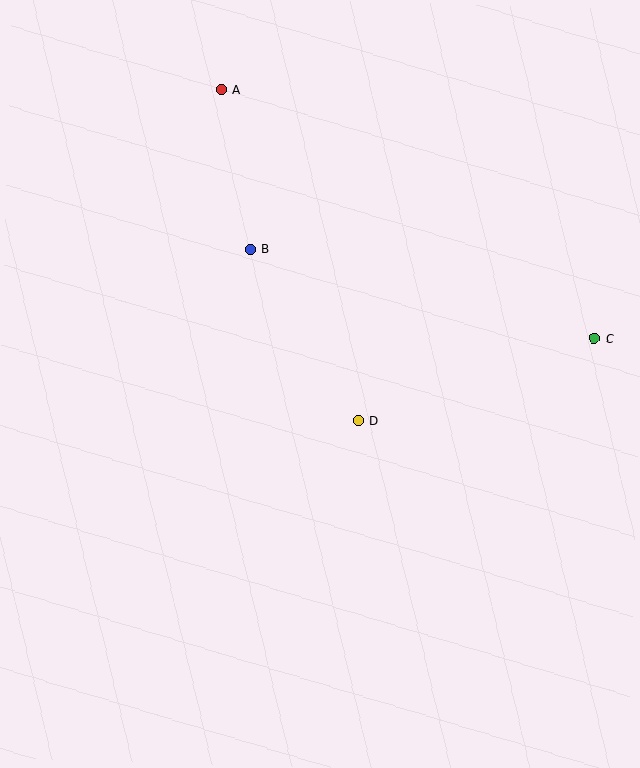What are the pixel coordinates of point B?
Point B is at (250, 249).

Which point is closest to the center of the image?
Point D at (358, 421) is closest to the center.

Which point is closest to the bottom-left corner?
Point D is closest to the bottom-left corner.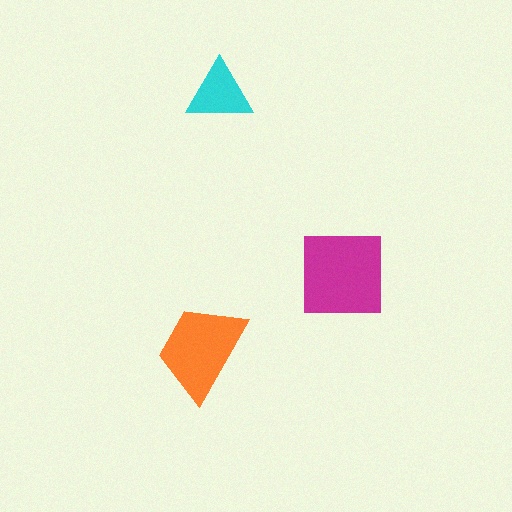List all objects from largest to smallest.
The magenta square, the orange trapezoid, the cyan triangle.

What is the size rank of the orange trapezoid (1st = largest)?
2nd.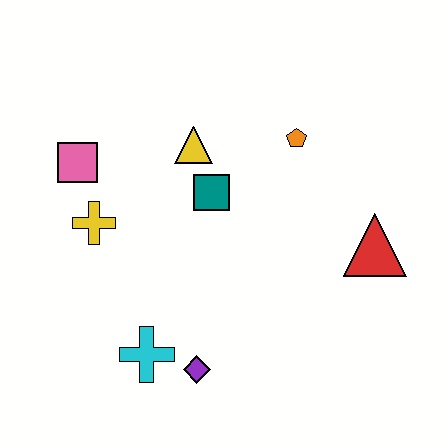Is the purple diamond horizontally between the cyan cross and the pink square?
No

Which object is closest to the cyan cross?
The purple diamond is closest to the cyan cross.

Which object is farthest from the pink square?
The red triangle is farthest from the pink square.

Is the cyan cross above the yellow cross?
No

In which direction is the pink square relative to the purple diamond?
The pink square is above the purple diamond.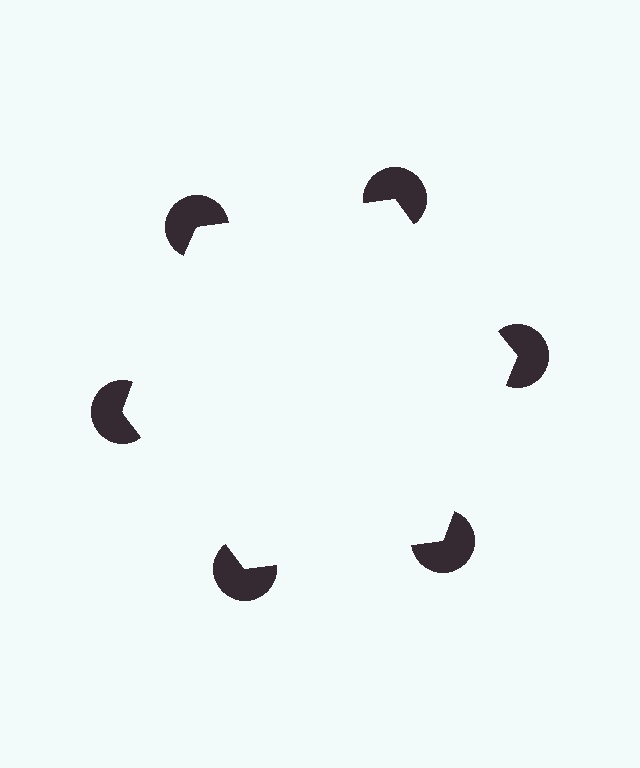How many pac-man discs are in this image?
There are 6 — one at each vertex of the illusory hexagon.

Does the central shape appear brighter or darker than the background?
It typically appears slightly brighter than the background, even though no actual brightness change is drawn.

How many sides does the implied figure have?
6 sides.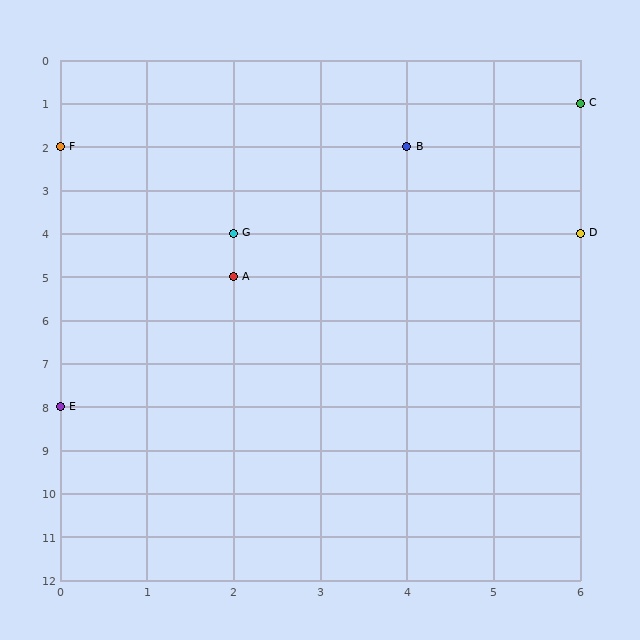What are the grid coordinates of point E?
Point E is at grid coordinates (0, 8).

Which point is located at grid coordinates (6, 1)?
Point C is at (6, 1).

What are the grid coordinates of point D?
Point D is at grid coordinates (6, 4).